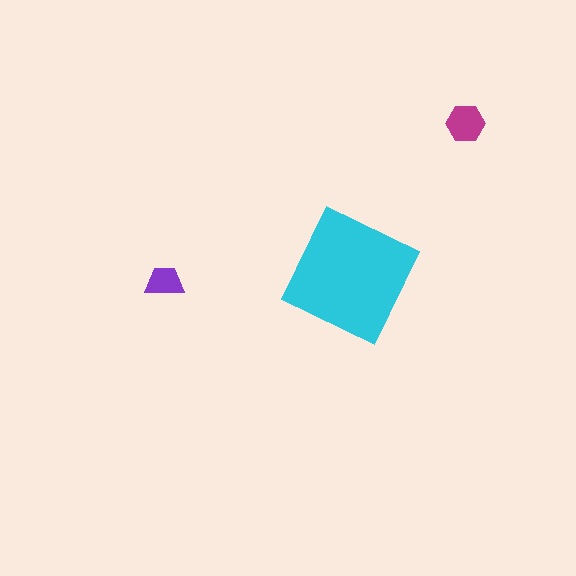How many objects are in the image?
There are 3 objects in the image.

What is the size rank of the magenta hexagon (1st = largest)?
2nd.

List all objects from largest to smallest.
The cyan square, the magenta hexagon, the purple trapezoid.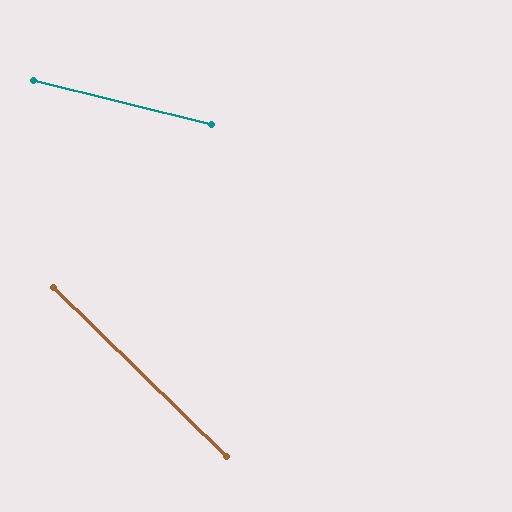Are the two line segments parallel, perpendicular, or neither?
Neither parallel nor perpendicular — they differ by about 31°.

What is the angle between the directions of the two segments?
Approximately 31 degrees.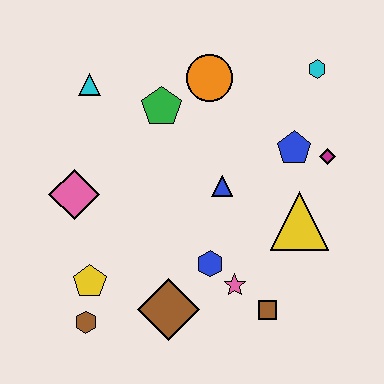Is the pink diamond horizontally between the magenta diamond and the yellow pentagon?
No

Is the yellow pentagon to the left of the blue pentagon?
Yes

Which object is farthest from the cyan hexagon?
The brown hexagon is farthest from the cyan hexagon.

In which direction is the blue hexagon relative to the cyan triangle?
The blue hexagon is below the cyan triangle.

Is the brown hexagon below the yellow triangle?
Yes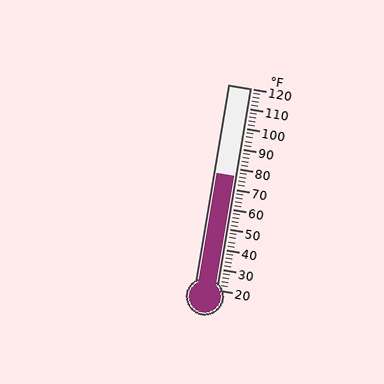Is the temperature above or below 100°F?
The temperature is below 100°F.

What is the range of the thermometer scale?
The thermometer scale ranges from 20°F to 120°F.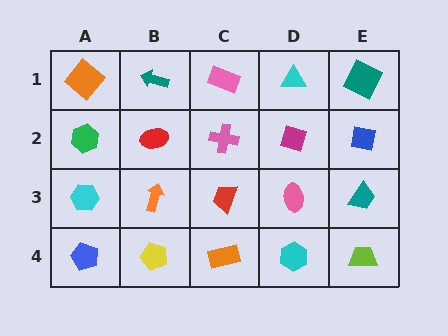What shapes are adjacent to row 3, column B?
A red ellipse (row 2, column B), a yellow pentagon (row 4, column B), a cyan hexagon (row 3, column A), a red trapezoid (row 3, column C).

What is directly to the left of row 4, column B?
A blue pentagon.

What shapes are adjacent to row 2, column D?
A cyan triangle (row 1, column D), a pink ellipse (row 3, column D), a pink cross (row 2, column C), a blue square (row 2, column E).